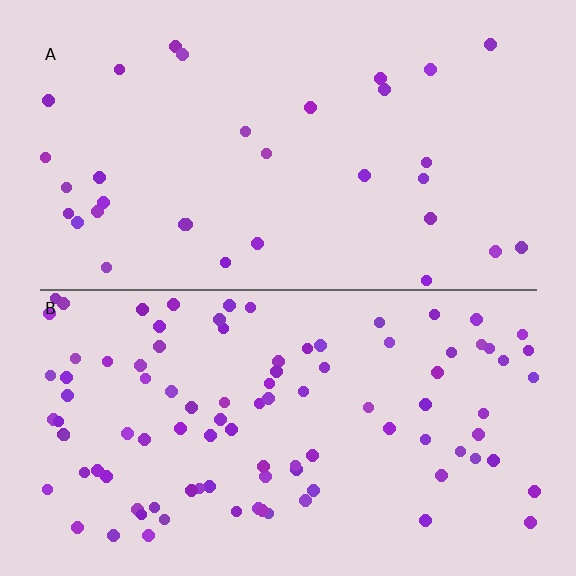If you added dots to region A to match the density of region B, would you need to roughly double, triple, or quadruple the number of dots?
Approximately triple.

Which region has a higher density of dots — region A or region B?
B (the bottom).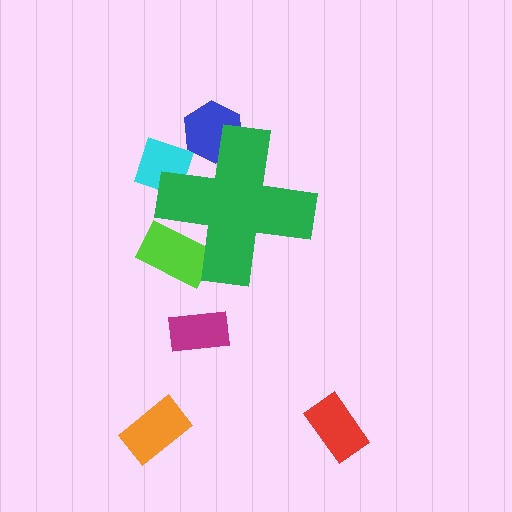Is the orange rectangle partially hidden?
No, the orange rectangle is fully visible.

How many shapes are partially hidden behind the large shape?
3 shapes are partially hidden.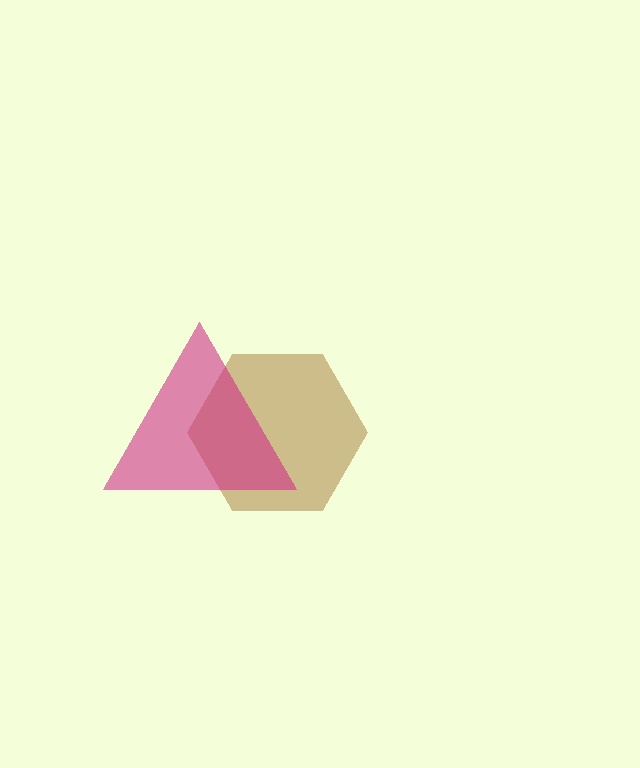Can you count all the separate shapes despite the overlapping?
Yes, there are 2 separate shapes.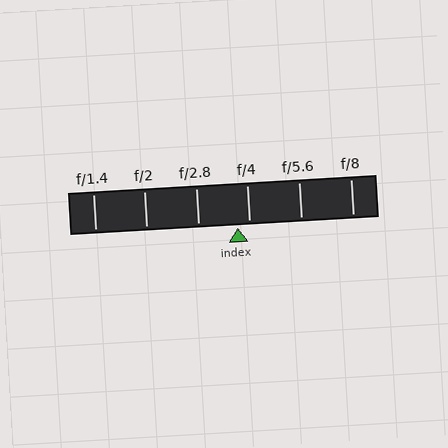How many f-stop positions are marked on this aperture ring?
There are 6 f-stop positions marked.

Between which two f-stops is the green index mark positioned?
The index mark is between f/2.8 and f/4.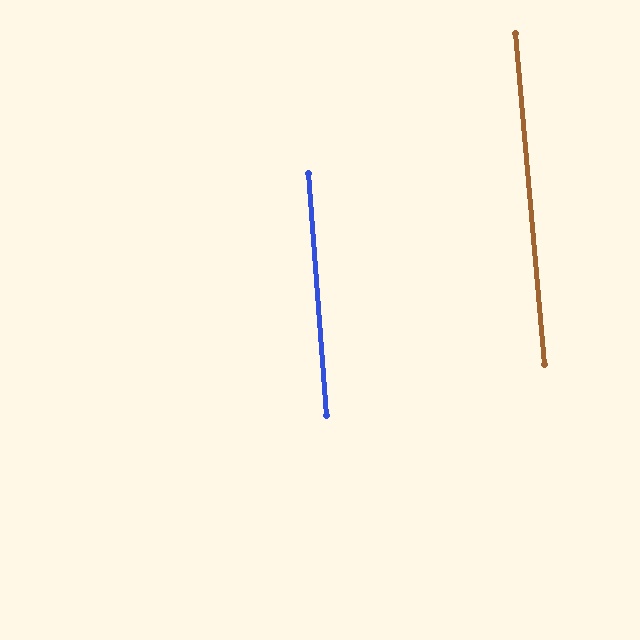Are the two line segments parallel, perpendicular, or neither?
Parallel — their directions differ by only 0.7°.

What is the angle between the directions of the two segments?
Approximately 1 degree.